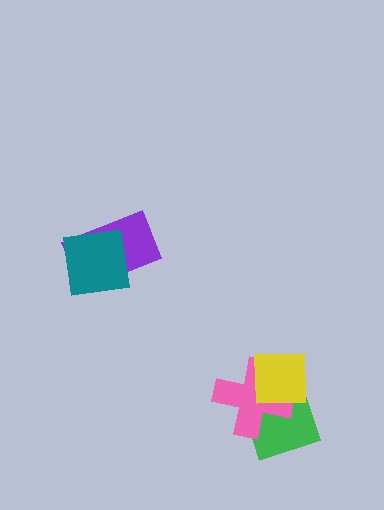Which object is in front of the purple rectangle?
The teal square is in front of the purple rectangle.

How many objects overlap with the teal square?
1 object overlaps with the teal square.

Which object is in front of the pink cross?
The yellow square is in front of the pink cross.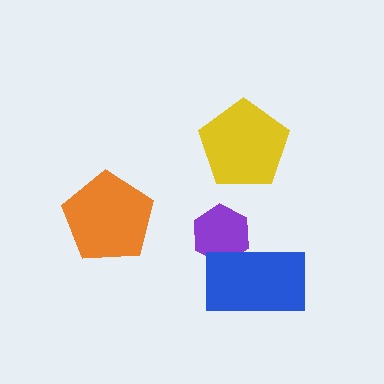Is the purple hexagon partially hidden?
Yes, it is partially covered by another shape.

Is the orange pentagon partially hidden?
No, no other shape covers it.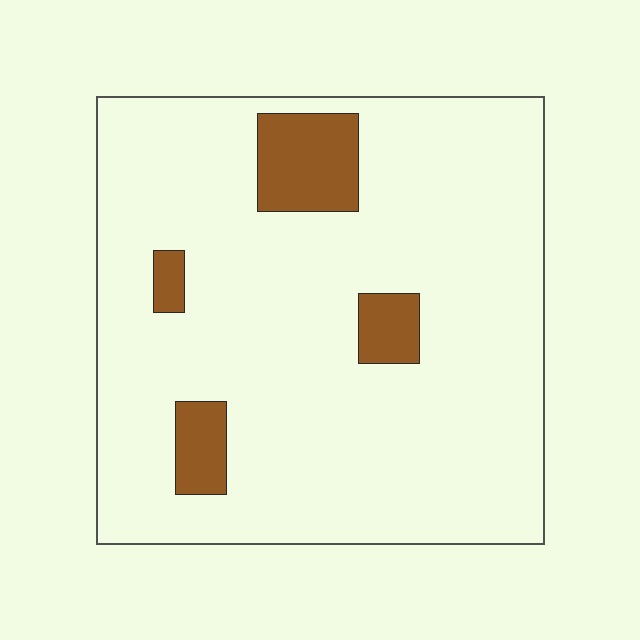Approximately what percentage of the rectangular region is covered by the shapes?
Approximately 10%.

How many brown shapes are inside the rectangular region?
4.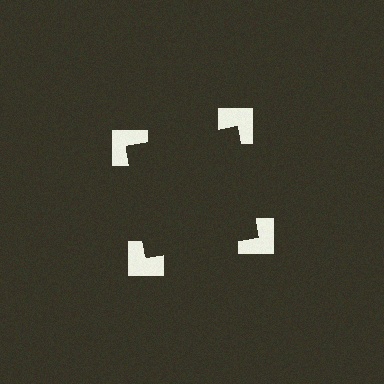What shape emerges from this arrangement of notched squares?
An illusory square — its edges are inferred from the aligned wedge cuts in the notched squares, not physically drawn.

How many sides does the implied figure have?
4 sides.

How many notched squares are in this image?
There are 4 — one at each vertex of the illusory square.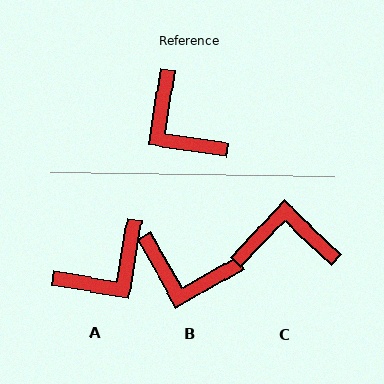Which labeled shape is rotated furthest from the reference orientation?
C, about 125 degrees away.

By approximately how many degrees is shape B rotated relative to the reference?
Approximately 38 degrees counter-clockwise.